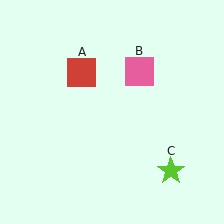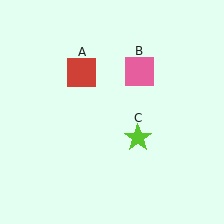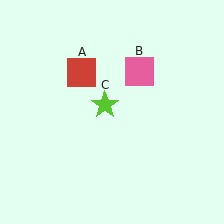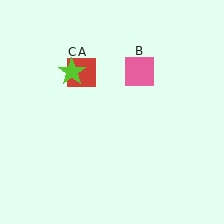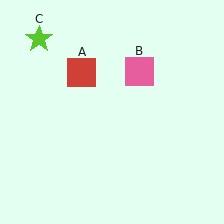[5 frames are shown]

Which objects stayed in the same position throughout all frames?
Red square (object A) and pink square (object B) remained stationary.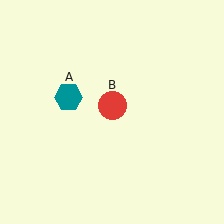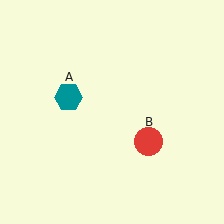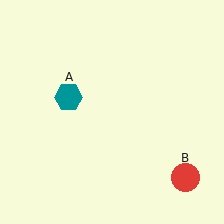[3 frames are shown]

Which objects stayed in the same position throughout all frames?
Teal hexagon (object A) remained stationary.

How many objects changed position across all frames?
1 object changed position: red circle (object B).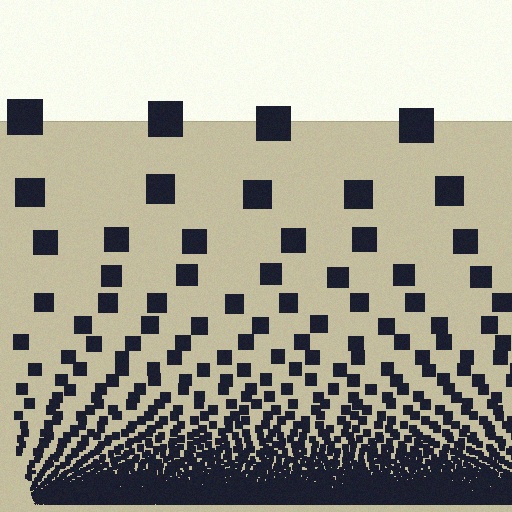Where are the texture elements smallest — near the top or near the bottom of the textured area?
Near the bottom.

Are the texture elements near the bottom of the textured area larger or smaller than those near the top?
Smaller. The gradient is inverted — elements near the bottom are smaller and denser.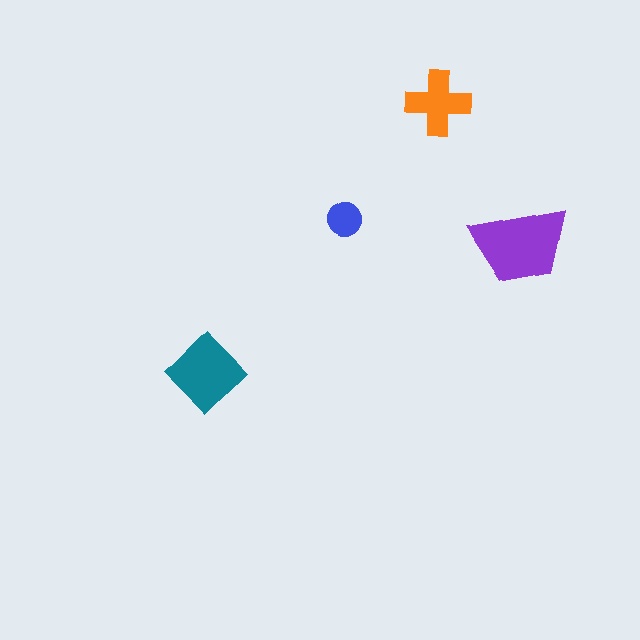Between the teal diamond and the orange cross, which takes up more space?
The teal diamond.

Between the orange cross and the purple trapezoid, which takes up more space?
The purple trapezoid.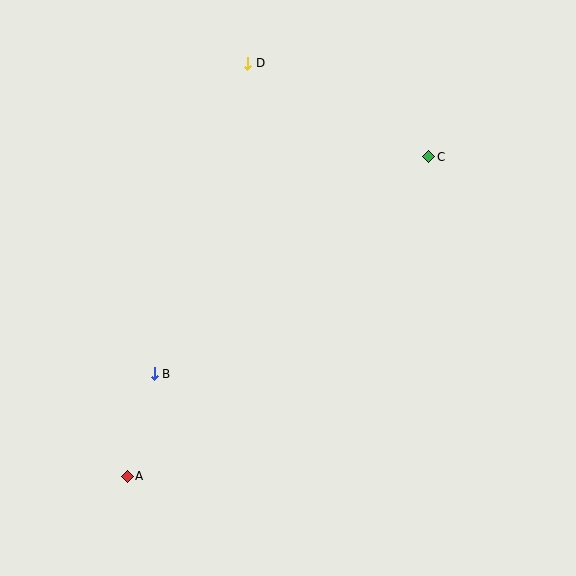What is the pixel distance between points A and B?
The distance between A and B is 106 pixels.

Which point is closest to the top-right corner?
Point C is closest to the top-right corner.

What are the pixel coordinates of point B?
Point B is at (154, 374).